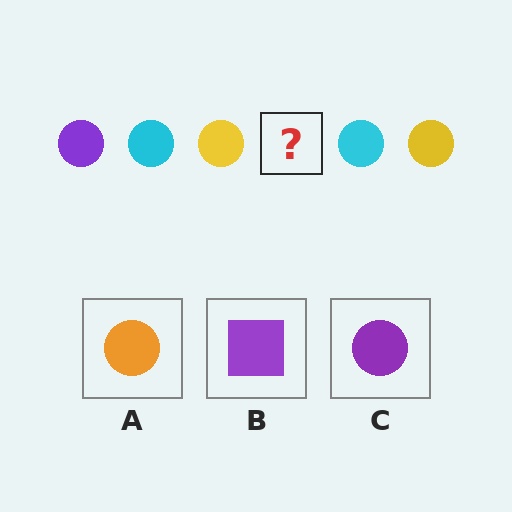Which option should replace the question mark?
Option C.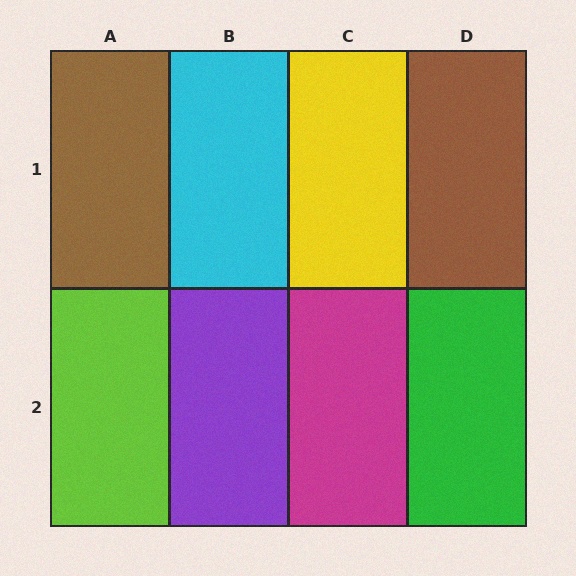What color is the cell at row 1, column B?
Cyan.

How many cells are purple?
1 cell is purple.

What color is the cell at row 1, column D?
Brown.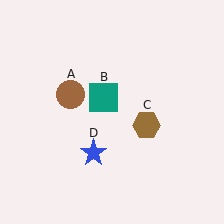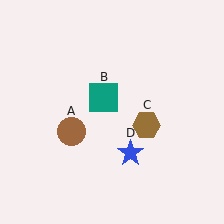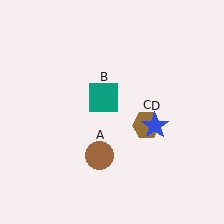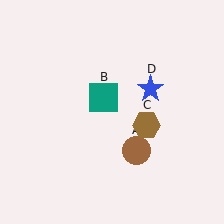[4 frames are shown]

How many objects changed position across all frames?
2 objects changed position: brown circle (object A), blue star (object D).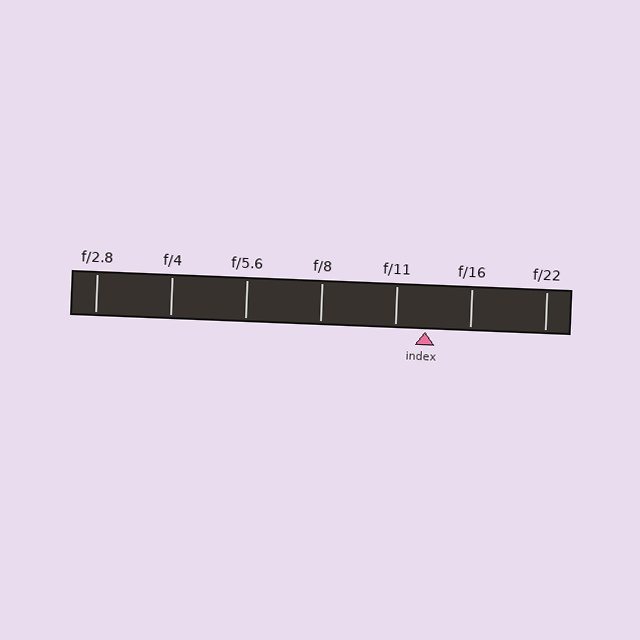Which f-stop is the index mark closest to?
The index mark is closest to f/11.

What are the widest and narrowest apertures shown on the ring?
The widest aperture shown is f/2.8 and the narrowest is f/22.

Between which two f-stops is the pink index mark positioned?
The index mark is between f/11 and f/16.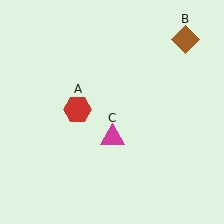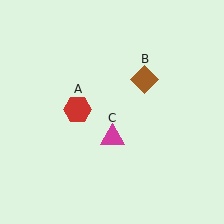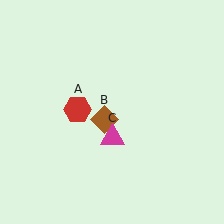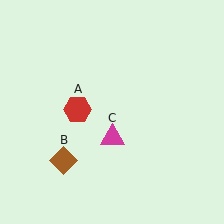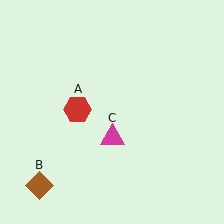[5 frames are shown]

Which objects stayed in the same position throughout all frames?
Red hexagon (object A) and magenta triangle (object C) remained stationary.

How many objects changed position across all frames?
1 object changed position: brown diamond (object B).